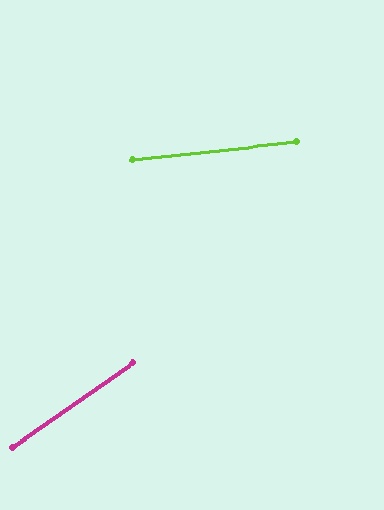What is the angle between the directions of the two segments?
Approximately 29 degrees.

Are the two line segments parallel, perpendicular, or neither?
Neither parallel nor perpendicular — they differ by about 29°.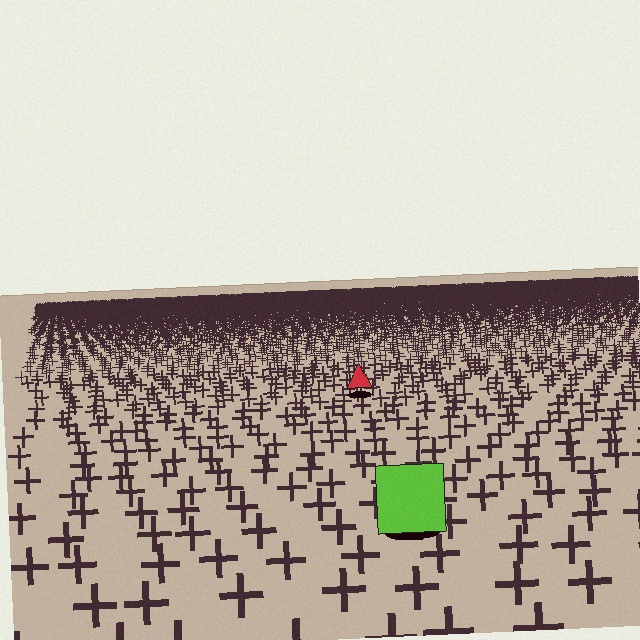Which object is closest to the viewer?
The lime square is closest. The texture marks near it are larger and more spread out.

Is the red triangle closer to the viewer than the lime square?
No. The lime square is closer — you can tell from the texture gradient: the ground texture is coarser near it.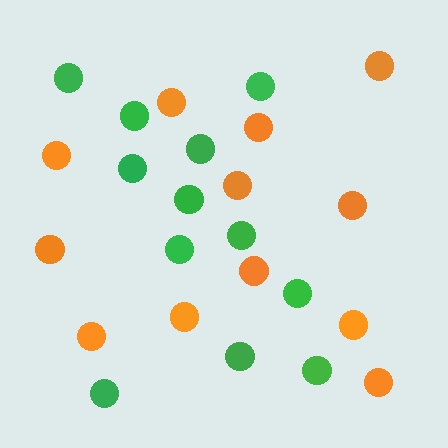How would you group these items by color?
There are 2 groups: one group of orange circles (12) and one group of green circles (12).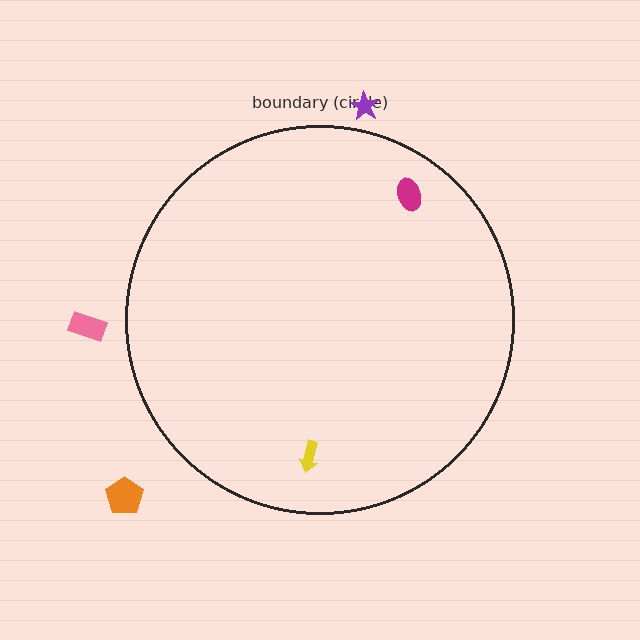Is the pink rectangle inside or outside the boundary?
Outside.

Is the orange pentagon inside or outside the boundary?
Outside.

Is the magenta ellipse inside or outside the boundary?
Inside.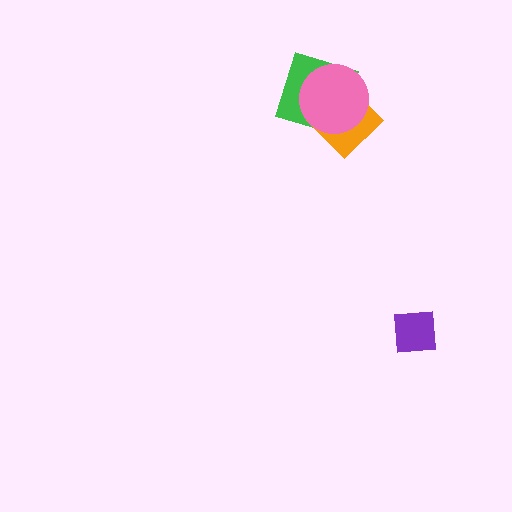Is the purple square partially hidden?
No, no other shape covers it.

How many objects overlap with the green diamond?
2 objects overlap with the green diamond.